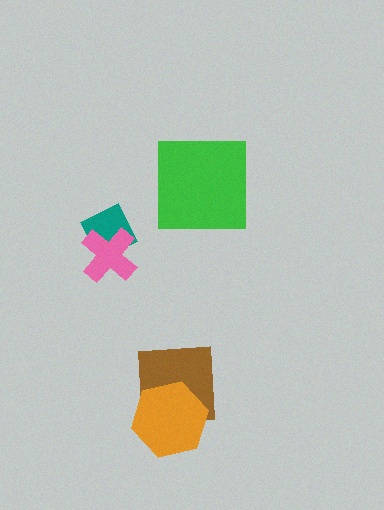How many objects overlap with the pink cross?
1 object overlaps with the pink cross.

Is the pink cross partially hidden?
No, no other shape covers it.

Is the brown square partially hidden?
Yes, it is partially covered by another shape.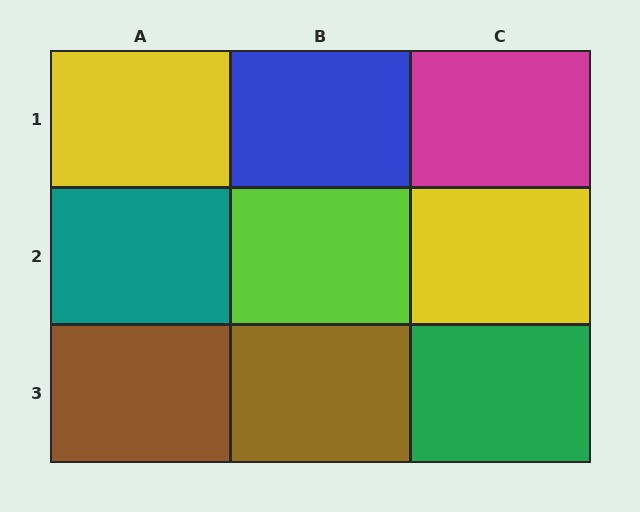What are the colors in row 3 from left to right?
Brown, brown, green.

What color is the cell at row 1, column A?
Yellow.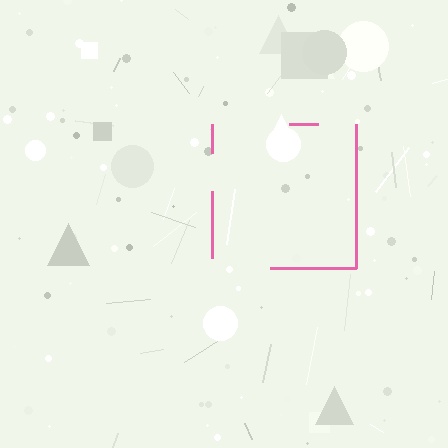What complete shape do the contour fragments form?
The contour fragments form a square.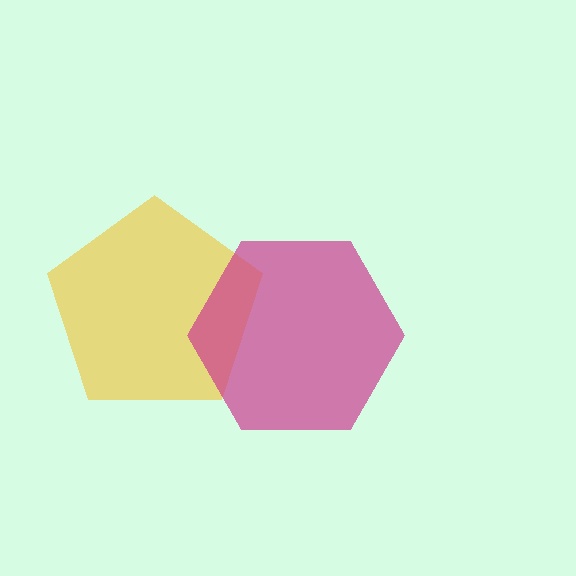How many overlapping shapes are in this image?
There are 2 overlapping shapes in the image.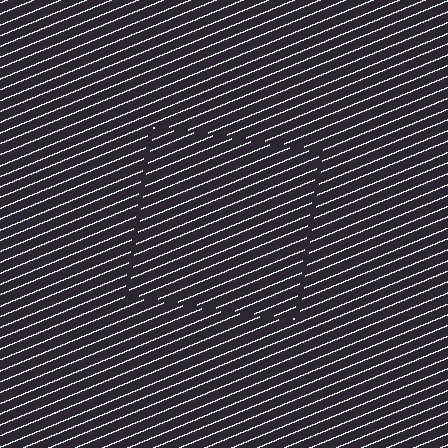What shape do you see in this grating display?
An illusory square. The interior of the shape contains the same grating, shifted by half a period — the contour is defined by the phase discontinuity where line-ends from the inner and outer gratings abut.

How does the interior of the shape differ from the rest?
The interior of the shape contains the same grating, shifted by half a period — the contour is defined by the phase discontinuity where line-ends from the inner and outer gratings abut.